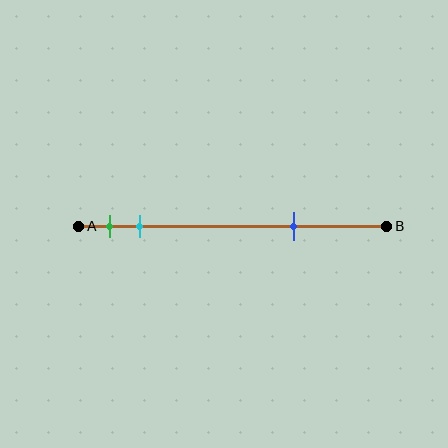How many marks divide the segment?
There are 3 marks dividing the segment.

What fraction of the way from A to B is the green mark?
The green mark is approximately 10% (0.1) of the way from A to B.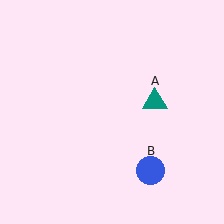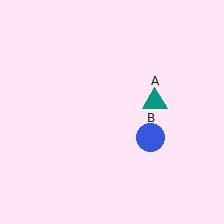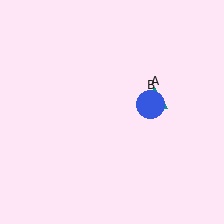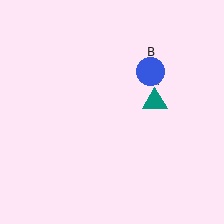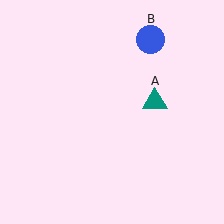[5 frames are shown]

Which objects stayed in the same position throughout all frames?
Teal triangle (object A) remained stationary.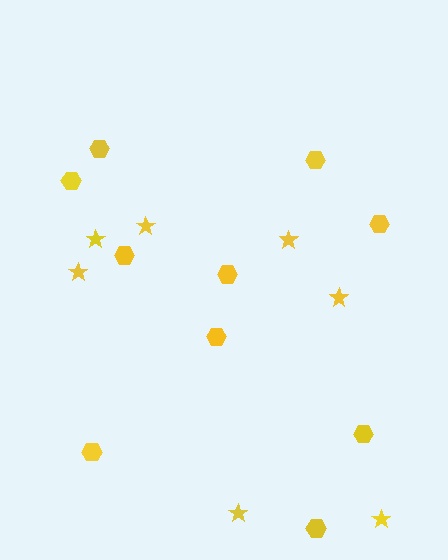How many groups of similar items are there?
There are 2 groups: one group of hexagons (10) and one group of stars (7).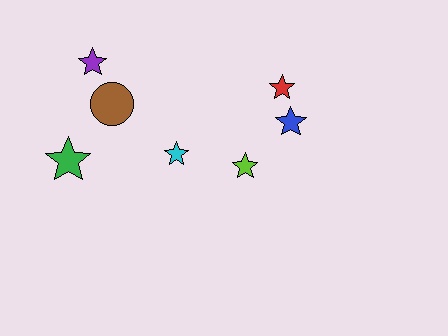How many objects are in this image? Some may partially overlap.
There are 7 objects.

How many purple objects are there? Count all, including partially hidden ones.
There is 1 purple object.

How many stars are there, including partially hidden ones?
There are 6 stars.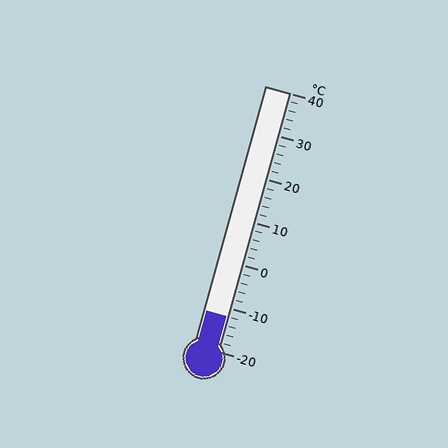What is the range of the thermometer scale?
The thermometer scale ranges from -20°C to 40°C.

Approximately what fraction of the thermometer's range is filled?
The thermometer is filled to approximately 15% of its range.